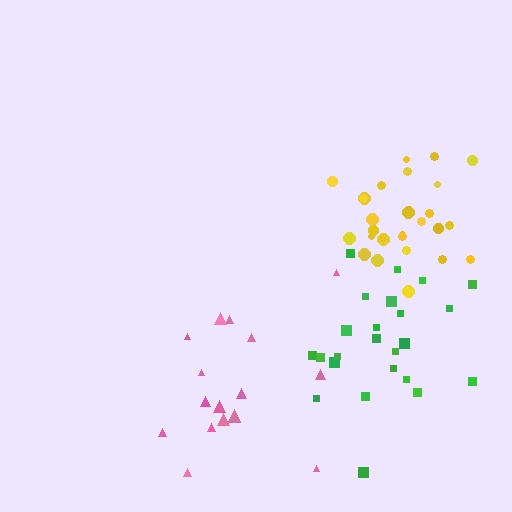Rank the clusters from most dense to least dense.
yellow, green, pink.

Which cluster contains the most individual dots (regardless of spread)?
Yellow (28).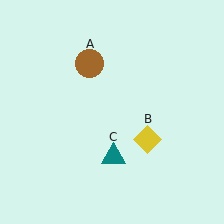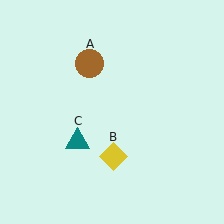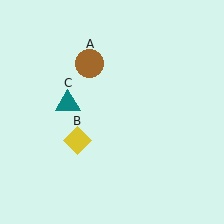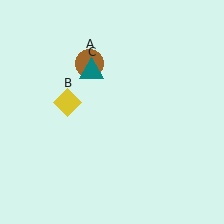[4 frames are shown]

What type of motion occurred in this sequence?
The yellow diamond (object B), teal triangle (object C) rotated clockwise around the center of the scene.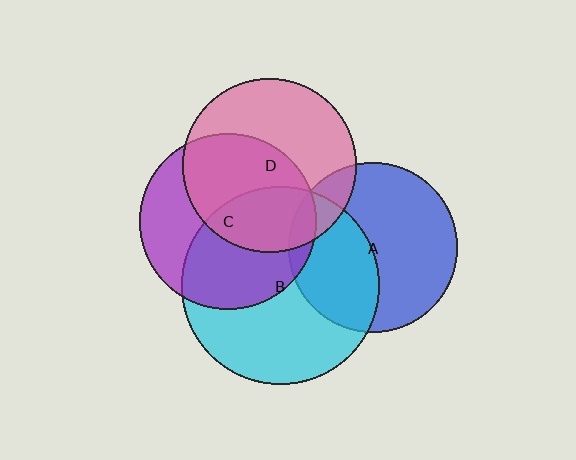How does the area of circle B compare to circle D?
Approximately 1.3 times.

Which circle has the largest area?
Circle B (cyan).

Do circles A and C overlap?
Yes.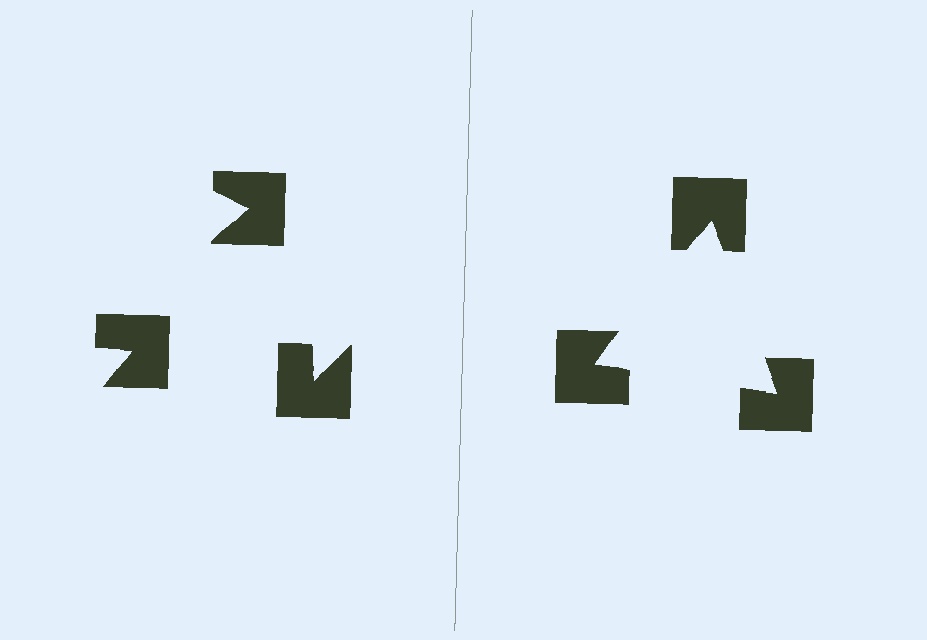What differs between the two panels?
The notched squares are positioned identically on both sides; only the wedge orientations differ. On the right they align to a triangle; on the left they are misaligned.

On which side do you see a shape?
An illusory triangle appears on the right side. On the left side the wedge cuts are rotated, so no coherent shape forms.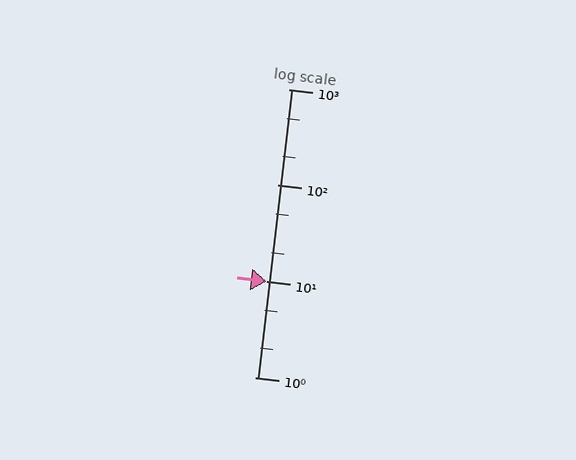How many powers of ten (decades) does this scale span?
The scale spans 3 decades, from 1 to 1000.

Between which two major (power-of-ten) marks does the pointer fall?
The pointer is between 10 and 100.